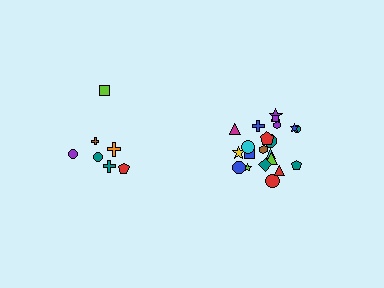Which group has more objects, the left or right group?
The right group.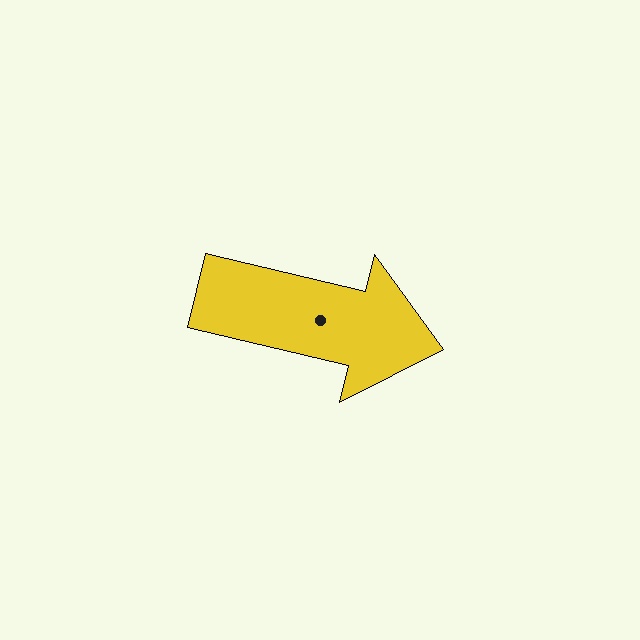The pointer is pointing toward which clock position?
Roughly 3 o'clock.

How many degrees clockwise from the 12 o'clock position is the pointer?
Approximately 104 degrees.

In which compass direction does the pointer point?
East.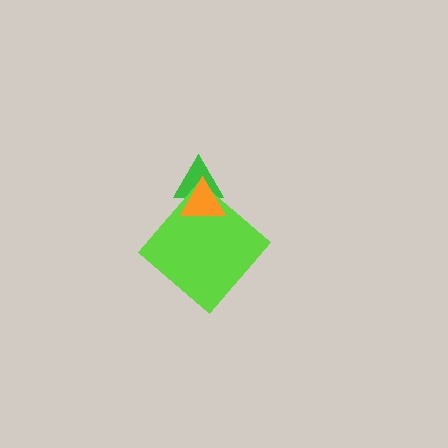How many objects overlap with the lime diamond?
2 objects overlap with the lime diamond.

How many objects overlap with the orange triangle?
2 objects overlap with the orange triangle.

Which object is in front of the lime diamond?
The orange triangle is in front of the lime diamond.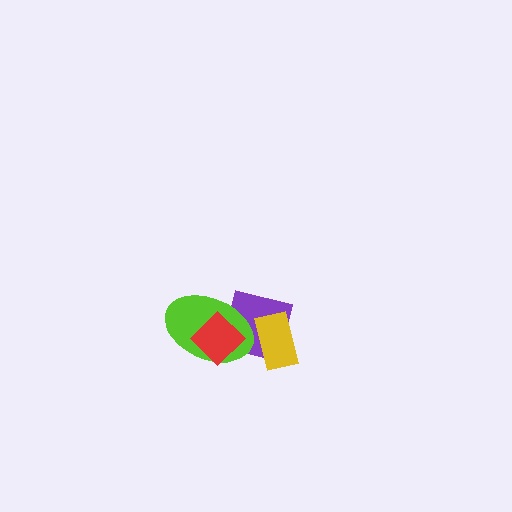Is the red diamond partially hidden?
No, no other shape covers it.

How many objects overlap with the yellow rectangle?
1 object overlaps with the yellow rectangle.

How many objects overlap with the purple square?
3 objects overlap with the purple square.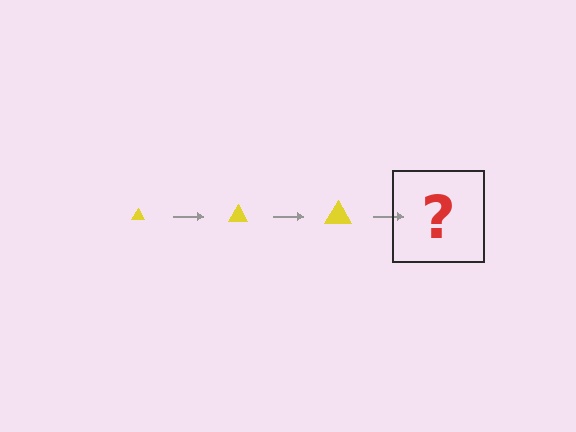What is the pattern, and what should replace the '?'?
The pattern is that the triangle gets progressively larger each step. The '?' should be a yellow triangle, larger than the previous one.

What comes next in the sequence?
The next element should be a yellow triangle, larger than the previous one.